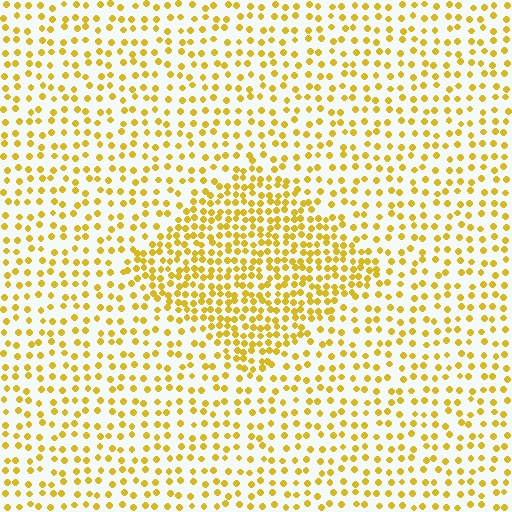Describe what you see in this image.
The image contains small yellow elements arranged at two different densities. A diamond-shaped region is visible where the elements are more densely packed than the surrounding area.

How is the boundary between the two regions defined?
The boundary is defined by a change in element density (approximately 2.0x ratio). All elements are the same color, size, and shape.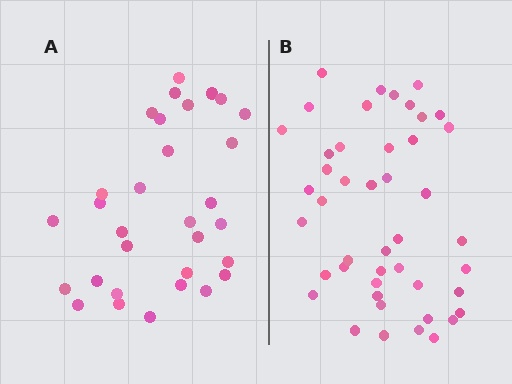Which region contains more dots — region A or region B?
Region B (the right region) has more dots.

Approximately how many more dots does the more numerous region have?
Region B has approximately 15 more dots than region A.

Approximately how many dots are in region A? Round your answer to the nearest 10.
About 30 dots. (The exact count is 31, which rounds to 30.)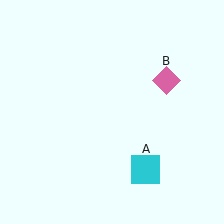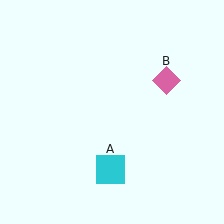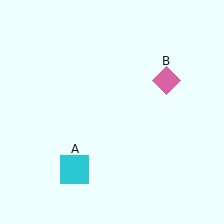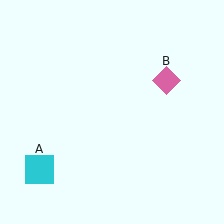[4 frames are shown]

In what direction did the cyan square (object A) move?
The cyan square (object A) moved left.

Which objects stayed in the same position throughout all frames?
Pink diamond (object B) remained stationary.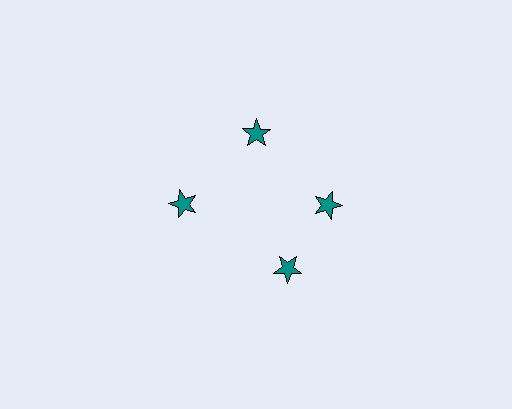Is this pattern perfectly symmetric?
No. The 4 teal stars are arranged in a ring, but one element near the 6 o'clock position is rotated out of alignment along the ring, breaking the 4-fold rotational symmetry.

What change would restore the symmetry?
The symmetry would be restored by rotating it back into even spacing with its neighbors so that all 4 stars sit at equal angles and equal distance from the center.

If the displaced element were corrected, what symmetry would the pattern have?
It would have 4-fold rotational symmetry — the pattern would map onto itself every 90 degrees.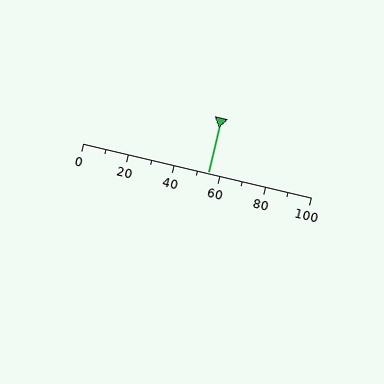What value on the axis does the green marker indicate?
The marker indicates approximately 55.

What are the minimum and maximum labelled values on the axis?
The axis runs from 0 to 100.